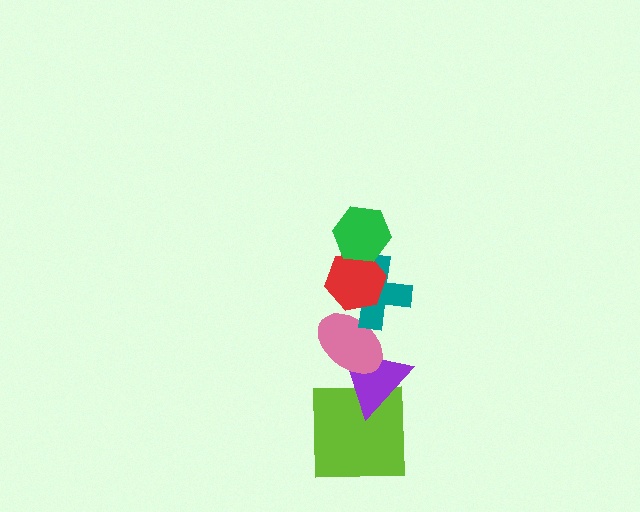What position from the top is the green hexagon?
The green hexagon is 1st from the top.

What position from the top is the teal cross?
The teal cross is 3rd from the top.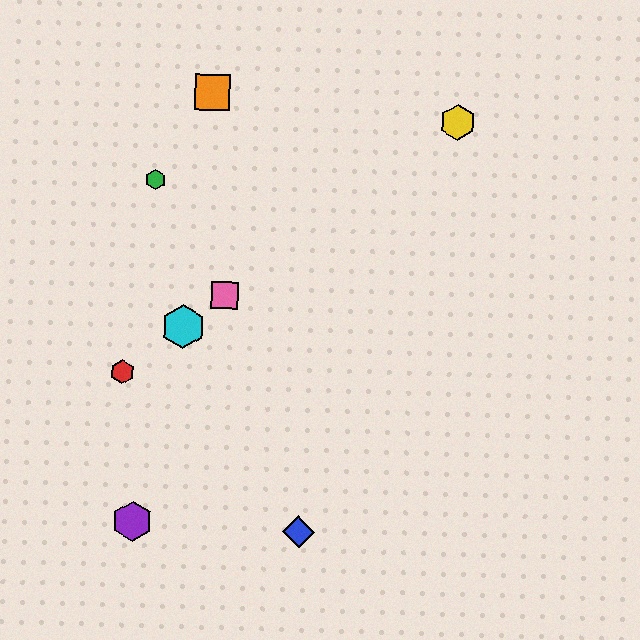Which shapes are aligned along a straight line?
The red hexagon, the yellow hexagon, the cyan hexagon, the pink square are aligned along a straight line.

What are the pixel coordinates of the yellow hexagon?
The yellow hexagon is at (458, 122).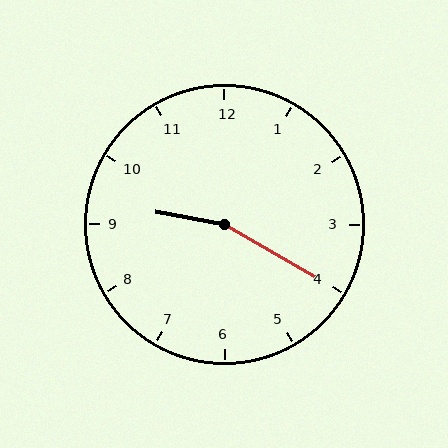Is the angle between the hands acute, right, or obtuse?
It is obtuse.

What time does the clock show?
9:20.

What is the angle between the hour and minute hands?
Approximately 160 degrees.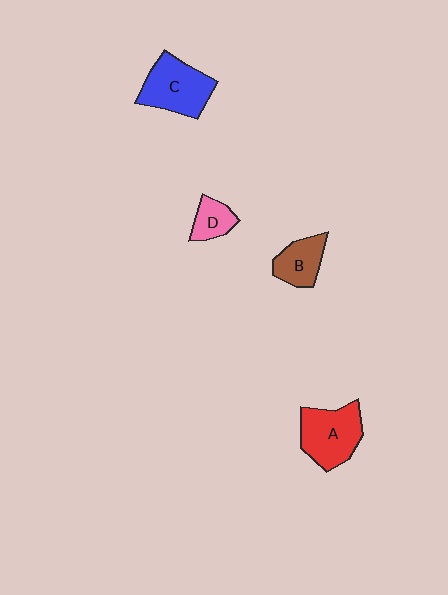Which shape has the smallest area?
Shape D (pink).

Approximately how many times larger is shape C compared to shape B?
Approximately 1.6 times.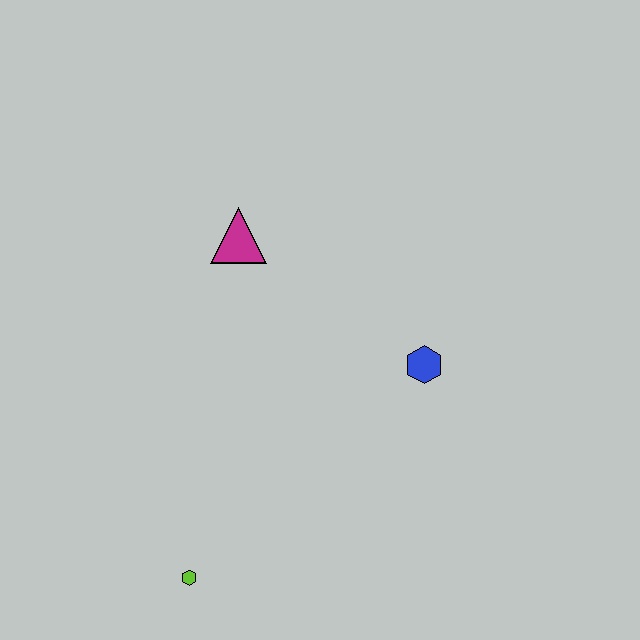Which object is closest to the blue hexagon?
The magenta triangle is closest to the blue hexagon.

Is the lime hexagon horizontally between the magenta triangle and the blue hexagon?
No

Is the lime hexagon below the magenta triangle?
Yes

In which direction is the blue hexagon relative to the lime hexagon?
The blue hexagon is to the right of the lime hexagon.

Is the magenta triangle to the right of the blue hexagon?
No